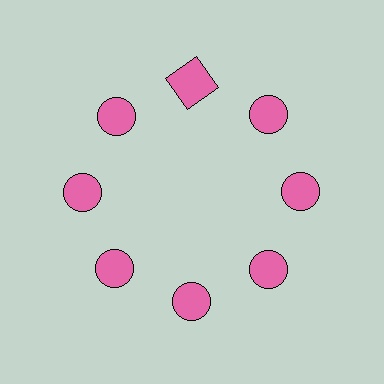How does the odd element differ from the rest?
It has a different shape: square instead of circle.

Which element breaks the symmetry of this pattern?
The pink square at roughly the 12 o'clock position breaks the symmetry. All other shapes are pink circles.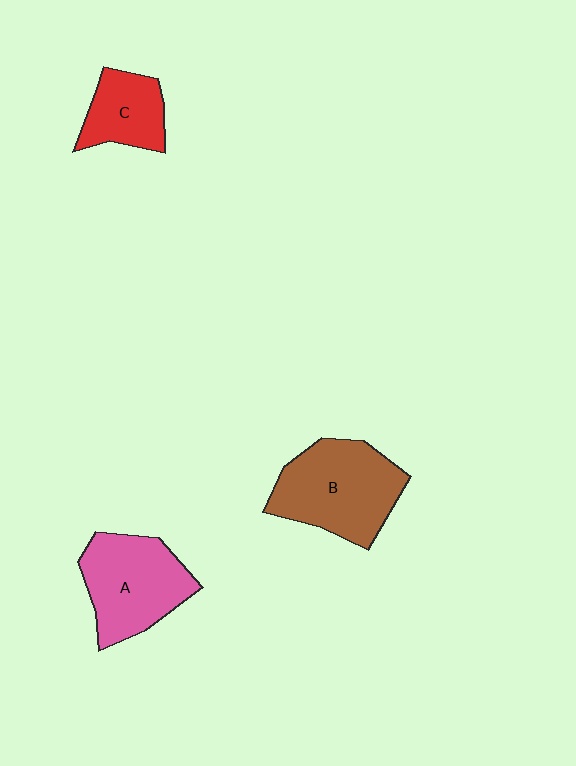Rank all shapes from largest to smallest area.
From largest to smallest: B (brown), A (pink), C (red).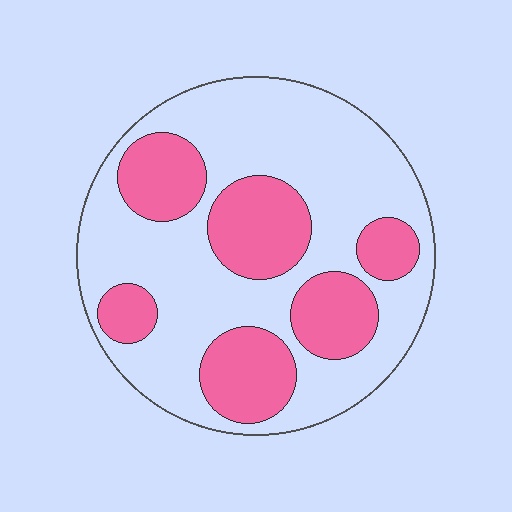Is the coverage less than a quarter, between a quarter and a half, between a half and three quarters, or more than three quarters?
Between a quarter and a half.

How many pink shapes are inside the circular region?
6.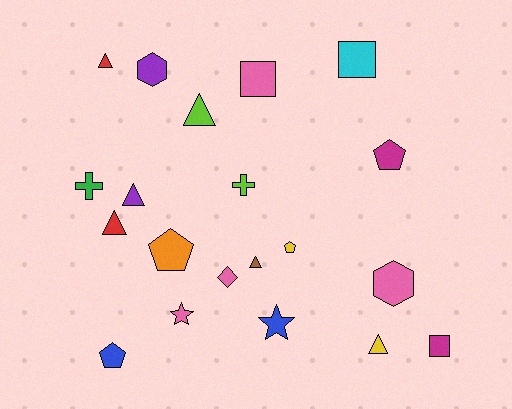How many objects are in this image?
There are 20 objects.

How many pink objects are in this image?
There are 4 pink objects.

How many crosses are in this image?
There are 2 crosses.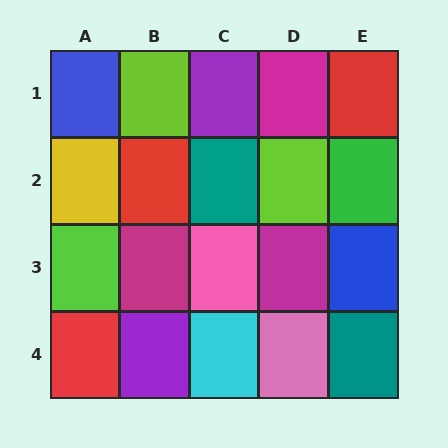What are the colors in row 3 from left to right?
Lime, magenta, pink, magenta, blue.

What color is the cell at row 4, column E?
Teal.